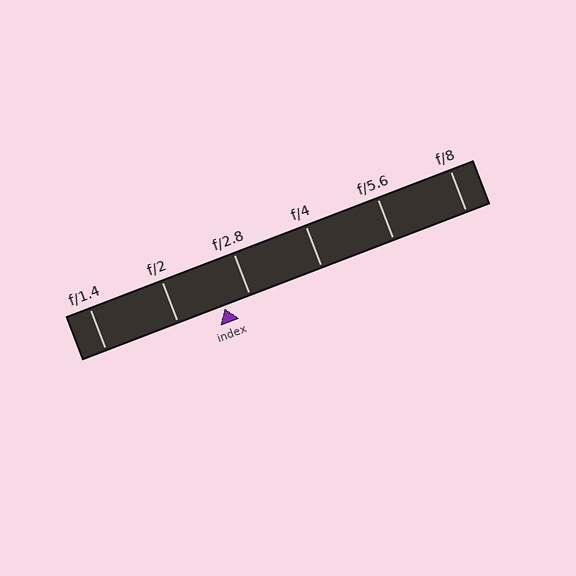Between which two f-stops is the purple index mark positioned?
The index mark is between f/2 and f/2.8.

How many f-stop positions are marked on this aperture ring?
There are 6 f-stop positions marked.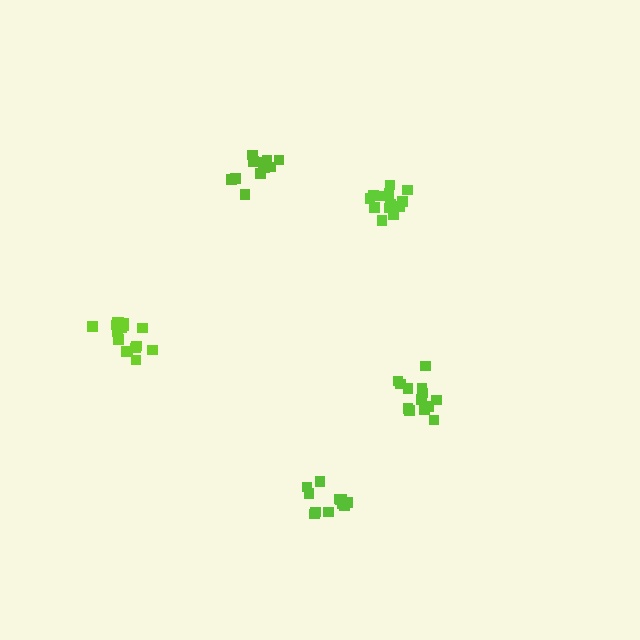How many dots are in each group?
Group 1: 13 dots, Group 2: 14 dots, Group 3: 17 dots, Group 4: 13 dots, Group 5: 11 dots (68 total).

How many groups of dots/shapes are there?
There are 5 groups.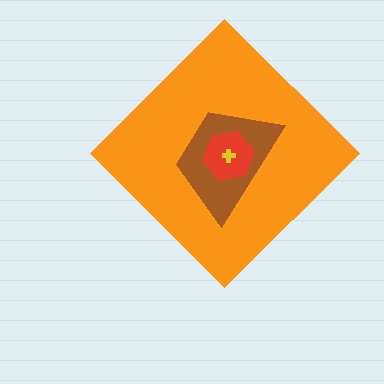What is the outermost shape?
The orange diamond.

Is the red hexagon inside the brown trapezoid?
Yes.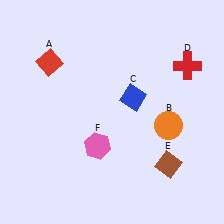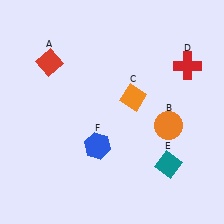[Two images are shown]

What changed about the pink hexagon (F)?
In Image 1, F is pink. In Image 2, it changed to blue.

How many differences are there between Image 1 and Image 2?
There are 3 differences between the two images.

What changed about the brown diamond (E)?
In Image 1, E is brown. In Image 2, it changed to teal.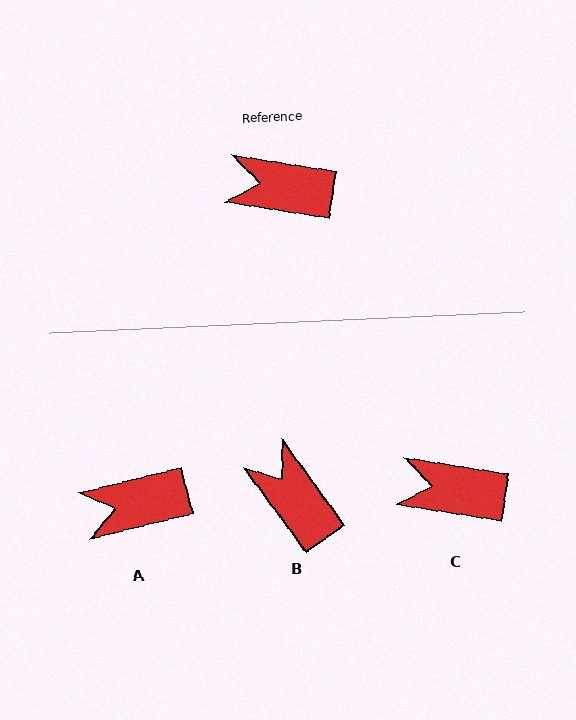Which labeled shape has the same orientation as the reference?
C.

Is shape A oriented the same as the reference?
No, it is off by about 22 degrees.